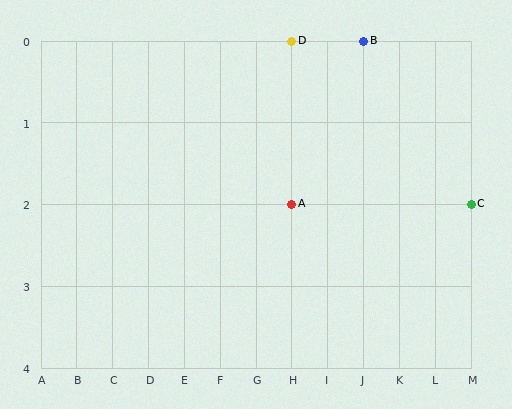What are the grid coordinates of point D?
Point D is at grid coordinates (H, 0).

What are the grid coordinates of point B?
Point B is at grid coordinates (J, 0).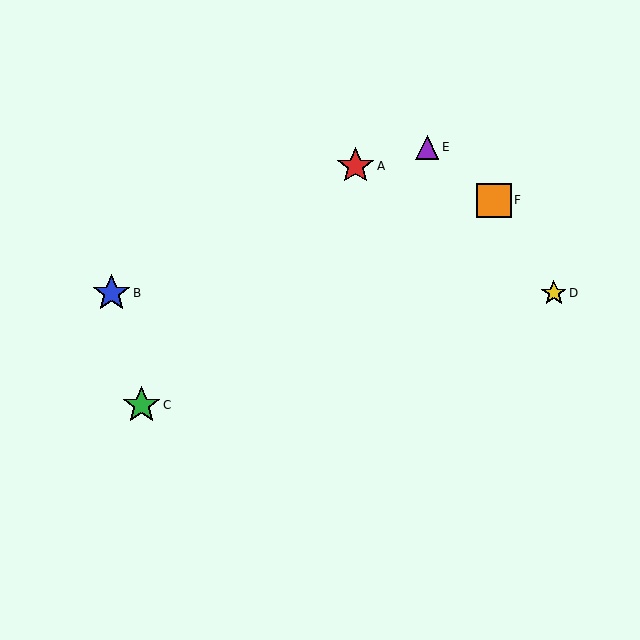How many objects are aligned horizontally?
2 objects (B, D) are aligned horizontally.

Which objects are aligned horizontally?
Objects B, D are aligned horizontally.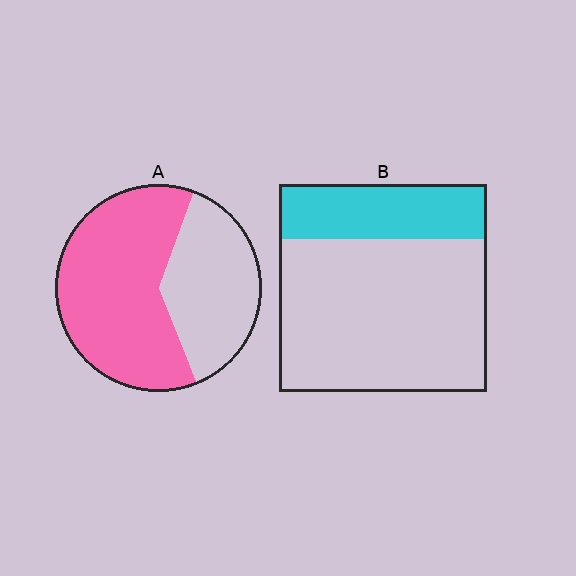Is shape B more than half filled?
No.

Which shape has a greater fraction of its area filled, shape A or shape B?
Shape A.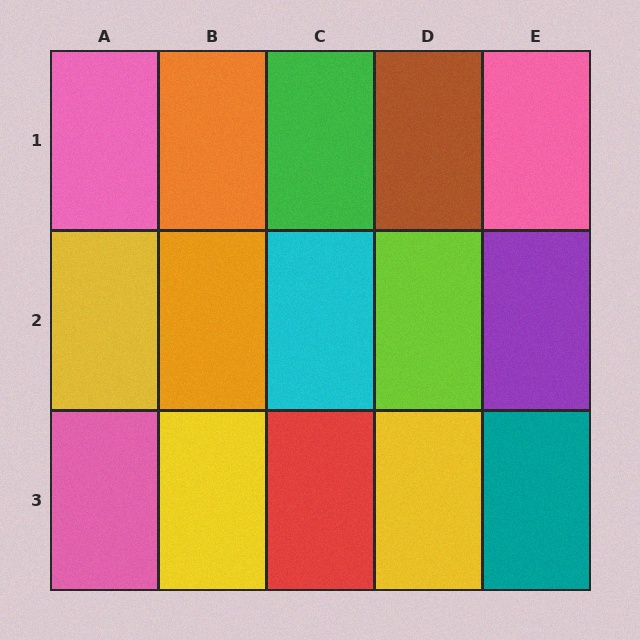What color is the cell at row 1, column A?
Pink.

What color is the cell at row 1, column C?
Green.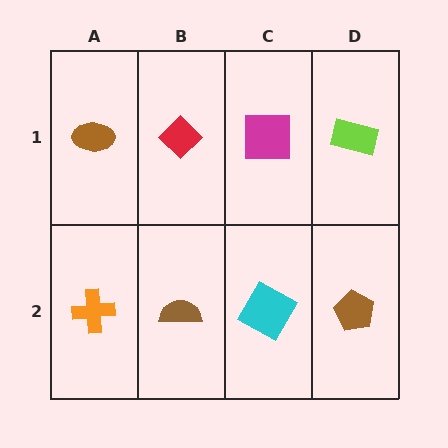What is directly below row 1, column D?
A brown pentagon.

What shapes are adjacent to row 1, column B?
A brown semicircle (row 2, column B), a brown ellipse (row 1, column A), a magenta square (row 1, column C).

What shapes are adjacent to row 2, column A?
A brown ellipse (row 1, column A), a brown semicircle (row 2, column B).